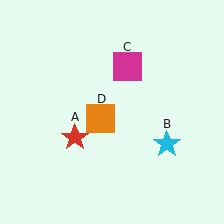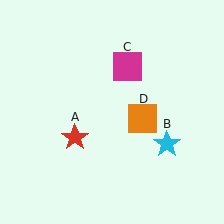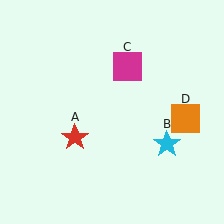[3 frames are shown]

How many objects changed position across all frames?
1 object changed position: orange square (object D).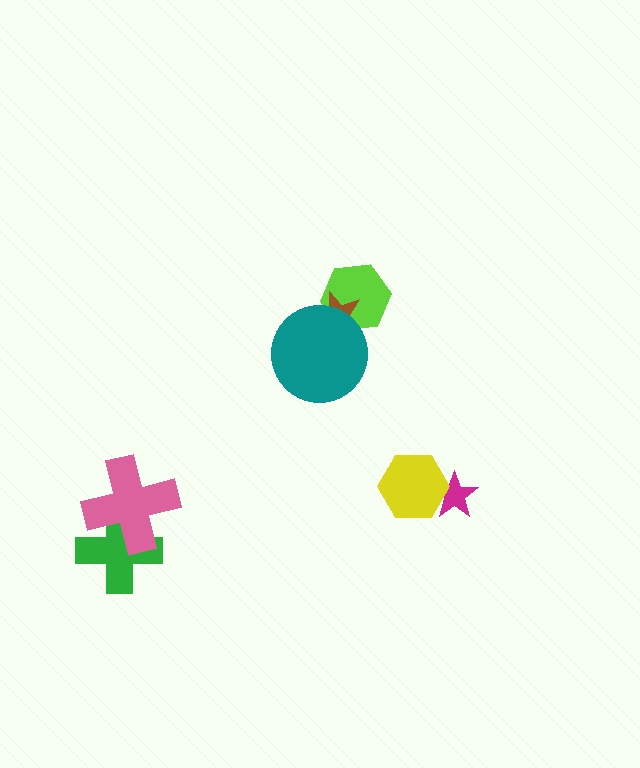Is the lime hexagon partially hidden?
Yes, it is partially covered by another shape.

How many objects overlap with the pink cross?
1 object overlaps with the pink cross.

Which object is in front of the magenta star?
The yellow hexagon is in front of the magenta star.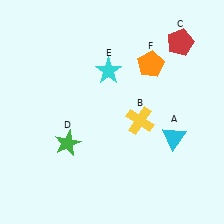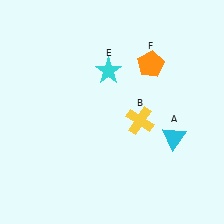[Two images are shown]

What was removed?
The green star (D), the red pentagon (C) were removed in Image 2.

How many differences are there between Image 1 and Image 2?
There are 2 differences between the two images.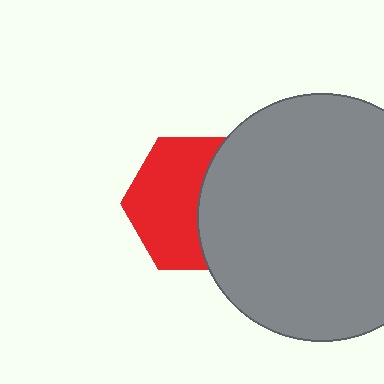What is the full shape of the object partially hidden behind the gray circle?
The partially hidden object is a red hexagon.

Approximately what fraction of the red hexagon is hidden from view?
Roughly 43% of the red hexagon is hidden behind the gray circle.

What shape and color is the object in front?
The object in front is a gray circle.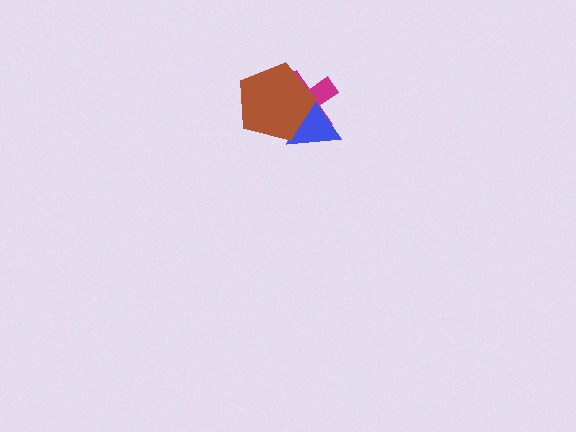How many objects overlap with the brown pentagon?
2 objects overlap with the brown pentagon.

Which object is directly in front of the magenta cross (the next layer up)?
The blue triangle is directly in front of the magenta cross.